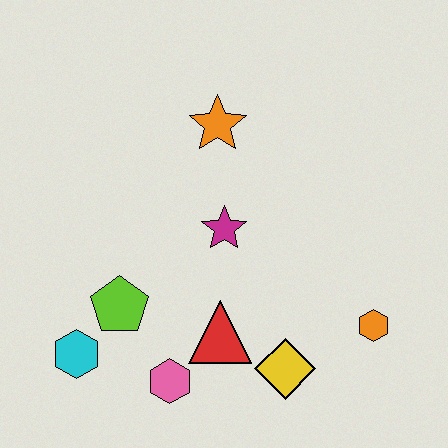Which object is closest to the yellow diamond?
The red triangle is closest to the yellow diamond.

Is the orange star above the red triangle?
Yes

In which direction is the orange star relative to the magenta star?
The orange star is above the magenta star.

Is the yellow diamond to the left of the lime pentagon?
No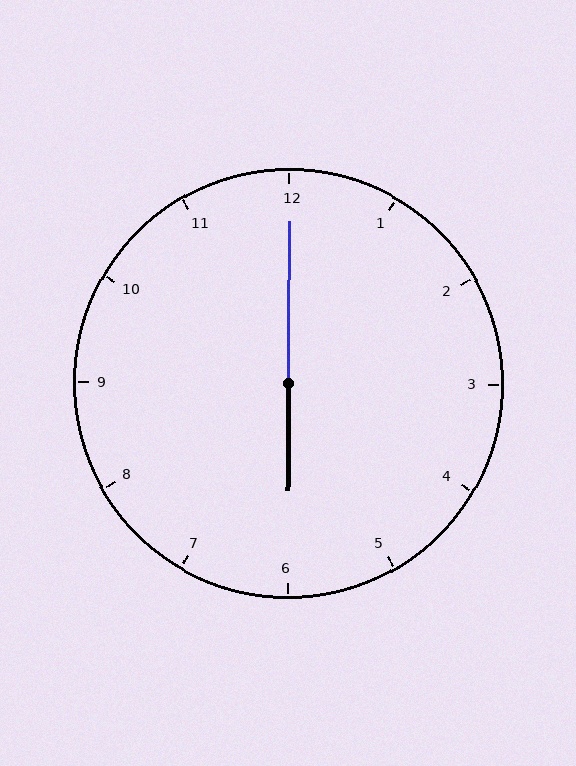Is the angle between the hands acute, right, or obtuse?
It is obtuse.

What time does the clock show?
6:00.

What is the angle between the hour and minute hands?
Approximately 180 degrees.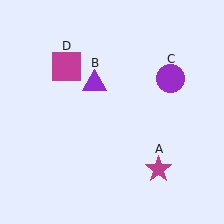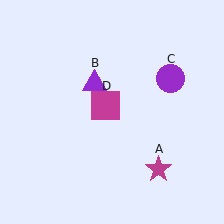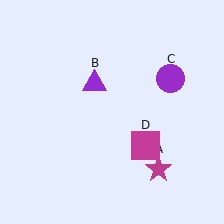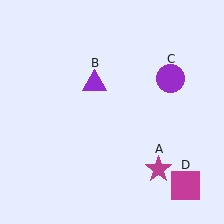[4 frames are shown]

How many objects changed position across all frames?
1 object changed position: magenta square (object D).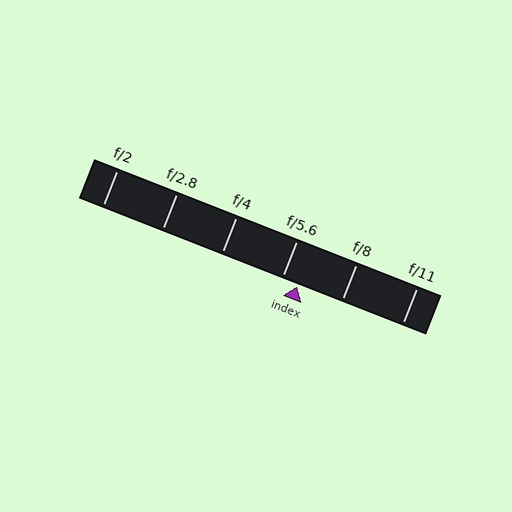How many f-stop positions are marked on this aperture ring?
There are 6 f-stop positions marked.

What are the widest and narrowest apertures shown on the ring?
The widest aperture shown is f/2 and the narrowest is f/11.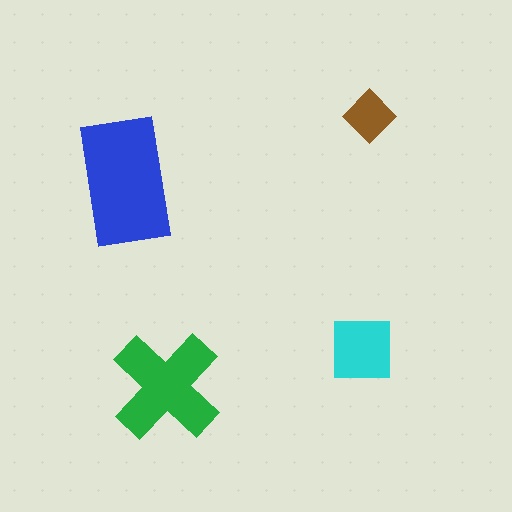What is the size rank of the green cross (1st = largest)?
2nd.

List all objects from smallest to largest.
The brown diamond, the cyan square, the green cross, the blue rectangle.